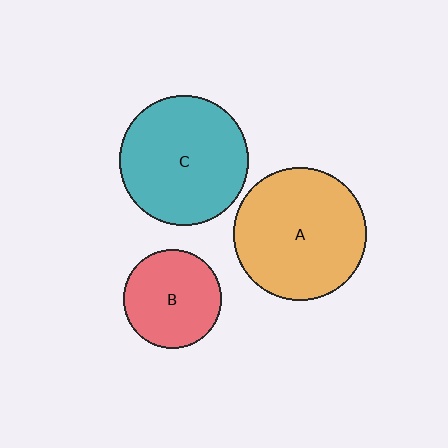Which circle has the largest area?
Circle A (orange).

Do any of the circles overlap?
No, none of the circles overlap.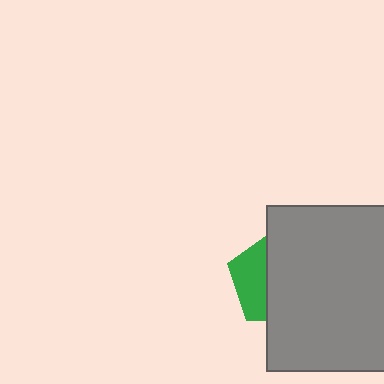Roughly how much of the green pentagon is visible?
A small part of it is visible (roughly 35%).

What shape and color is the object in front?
The object in front is a gray rectangle.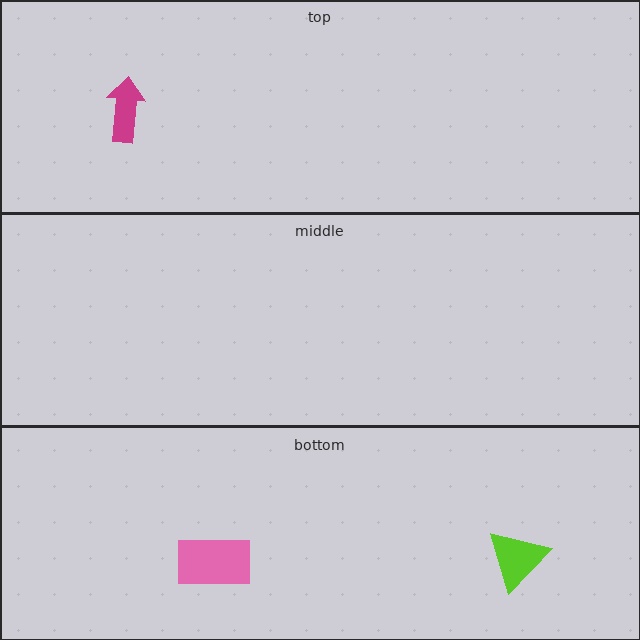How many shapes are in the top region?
1.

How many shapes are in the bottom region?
2.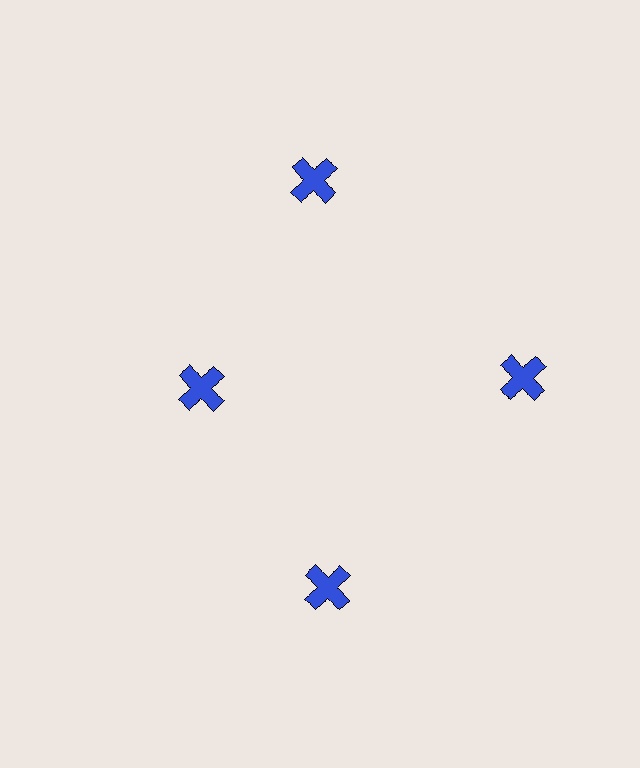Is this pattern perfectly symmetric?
No. The 4 blue crosses are arranged in a ring, but one element near the 9 o'clock position is pulled inward toward the center, breaking the 4-fold rotational symmetry.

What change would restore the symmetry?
The symmetry would be restored by moving it outward, back onto the ring so that all 4 crosses sit at equal angles and equal distance from the center.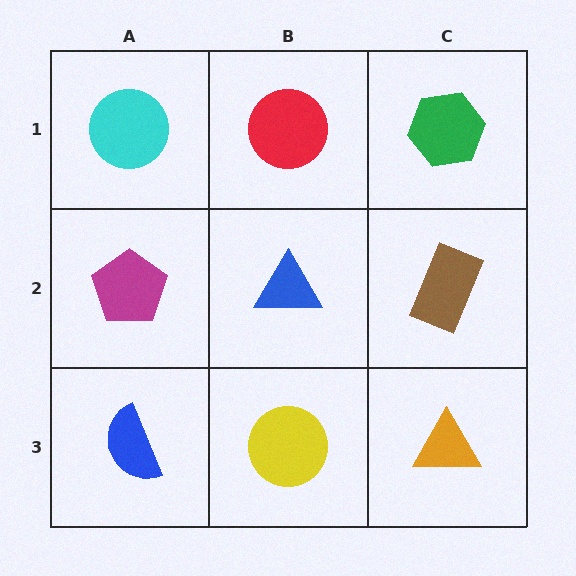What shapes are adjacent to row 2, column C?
A green hexagon (row 1, column C), an orange triangle (row 3, column C), a blue triangle (row 2, column B).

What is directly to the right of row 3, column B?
An orange triangle.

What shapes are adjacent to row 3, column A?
A magenta pentagon (row 2, column A), a yellow circle (row 3, column B).